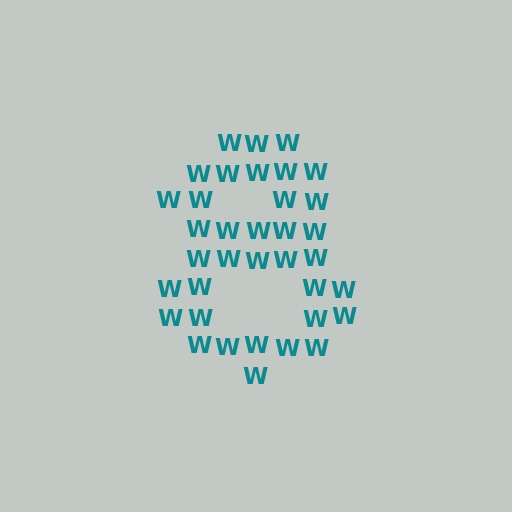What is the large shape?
The large shape is the digit 8.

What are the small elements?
The small elements are letter W's.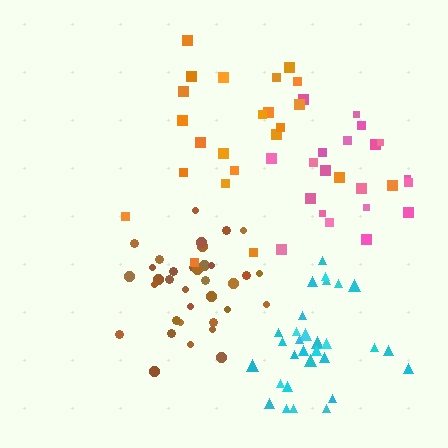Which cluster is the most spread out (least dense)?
Orange.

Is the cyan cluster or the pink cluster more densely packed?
Cyan.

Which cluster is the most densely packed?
Brown.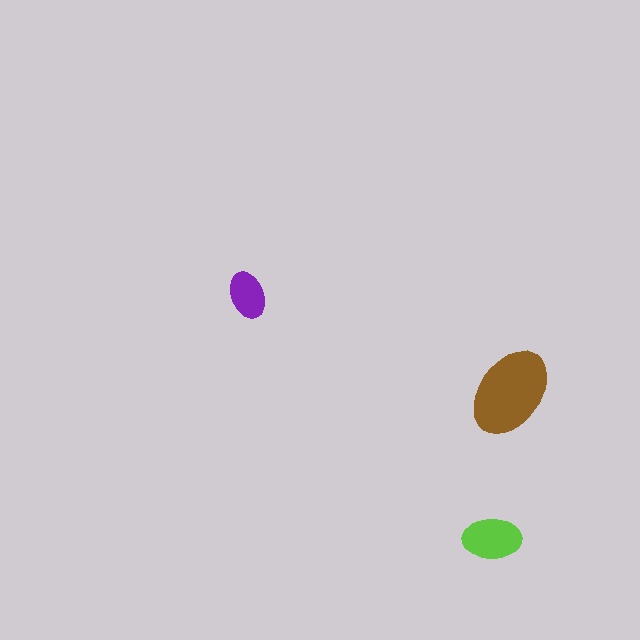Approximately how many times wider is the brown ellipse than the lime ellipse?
About 1.5 times wider.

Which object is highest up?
The purple ellipse is topmost.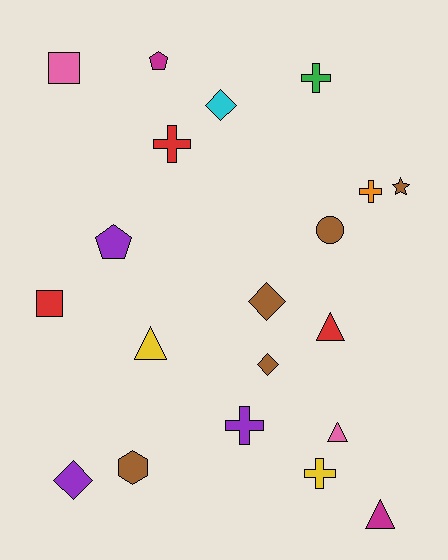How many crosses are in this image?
There are 5 crosses.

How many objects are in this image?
There are 20 objects.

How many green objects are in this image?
There is 1 green object.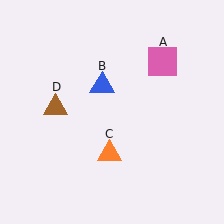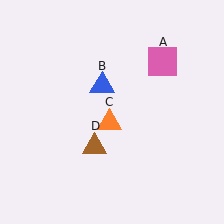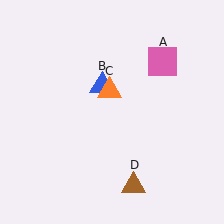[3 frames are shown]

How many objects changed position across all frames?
2 objects changed position: orange triangle (object C), brown triangle (object D).